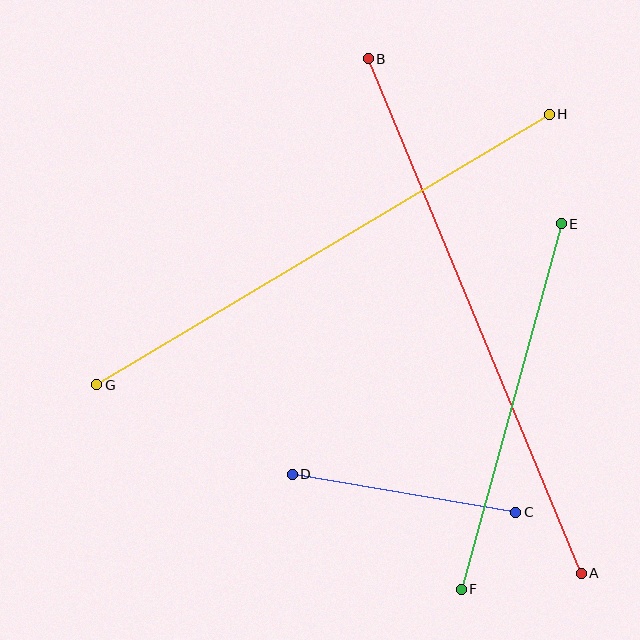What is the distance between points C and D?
The distance is approximately 227 pixels.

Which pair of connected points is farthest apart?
Points A and B are farthest apart.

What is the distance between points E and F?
The distance is approximately 379 pixels.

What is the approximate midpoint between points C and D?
The midpoint is at approximately (404, 493) pixels.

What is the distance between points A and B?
The distance is approximately 557 pixels.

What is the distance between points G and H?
The distance is approximately 527 pixels.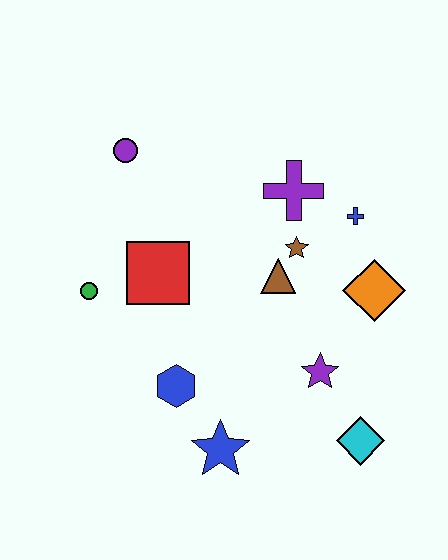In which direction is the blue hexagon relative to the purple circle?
The blue hexagon is below the purple circle.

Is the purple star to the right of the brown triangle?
Yes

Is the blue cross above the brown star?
Yes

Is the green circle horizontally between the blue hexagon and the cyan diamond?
No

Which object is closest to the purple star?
The cyan diamond is closest to the purple star.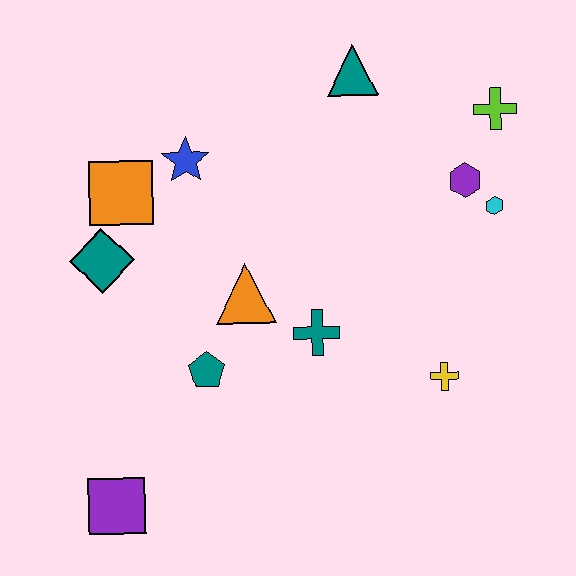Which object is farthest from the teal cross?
The lime cross is farthest from the teal cross.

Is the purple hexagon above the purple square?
Yes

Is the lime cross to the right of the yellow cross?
Yes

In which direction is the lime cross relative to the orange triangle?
The lime cross is to the right of the orange triangle.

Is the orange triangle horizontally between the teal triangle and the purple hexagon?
No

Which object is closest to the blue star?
The orange square is closest to the blue star.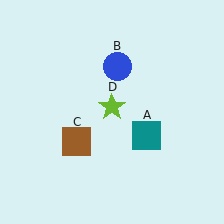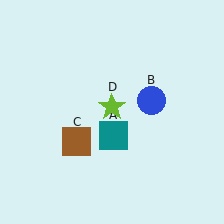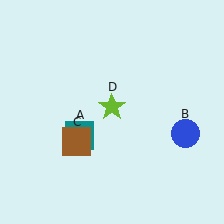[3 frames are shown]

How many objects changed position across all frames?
2 objects changed position: teal square (object A), blue circle (object B).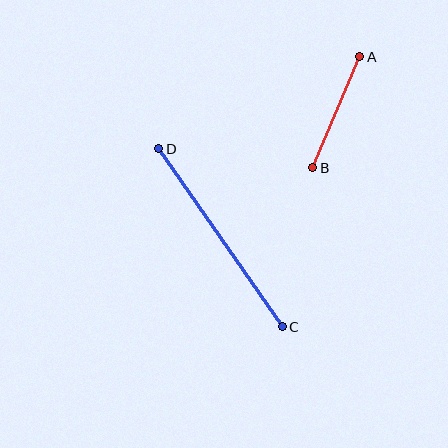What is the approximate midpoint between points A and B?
The midpoint is at approximately (336, 112) pixels.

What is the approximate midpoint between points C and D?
The midpoint is at approximately (221, 238) pixels.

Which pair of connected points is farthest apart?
Points C and D are farthest apart.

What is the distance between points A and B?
The distance is approximately 121 pixels.